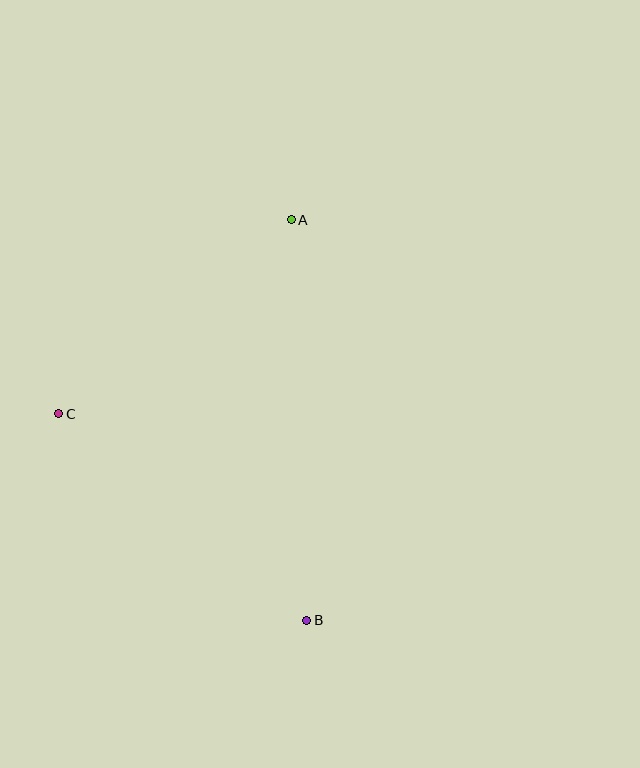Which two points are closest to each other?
Points A and C are closest to each other.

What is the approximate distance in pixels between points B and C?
The distance between B and C is approximately 323 pixels.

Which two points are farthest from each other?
Points A and B are farthest from each other.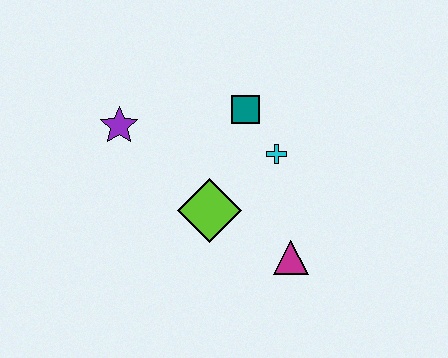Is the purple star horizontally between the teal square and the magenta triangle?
No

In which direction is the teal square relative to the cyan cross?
The teal square is above the cyan cross.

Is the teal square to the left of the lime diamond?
No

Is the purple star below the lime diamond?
No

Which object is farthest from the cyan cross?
The purple star is farthest from the cyan cross.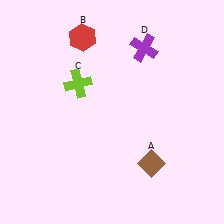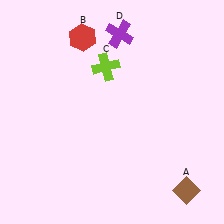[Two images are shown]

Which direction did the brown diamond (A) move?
The brown diamond (A) moved right.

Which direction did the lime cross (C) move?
The lime cross (C) moved right.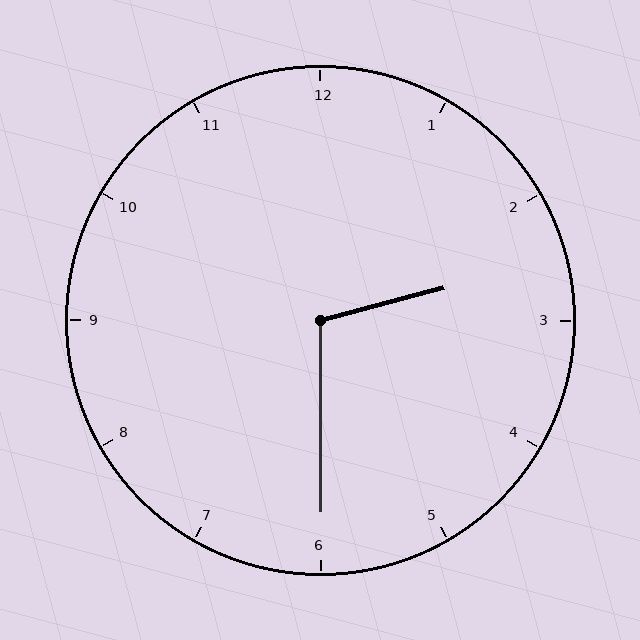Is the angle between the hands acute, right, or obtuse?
It is obtuse.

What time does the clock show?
2:30.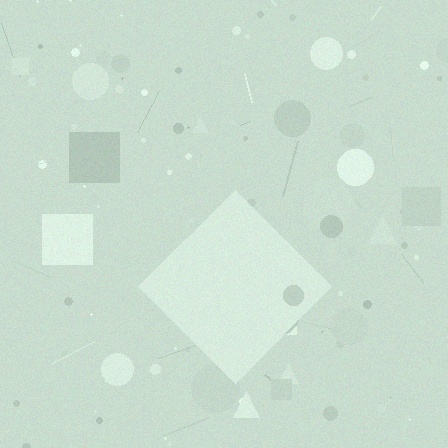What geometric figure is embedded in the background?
A diamond is embedded in the background.